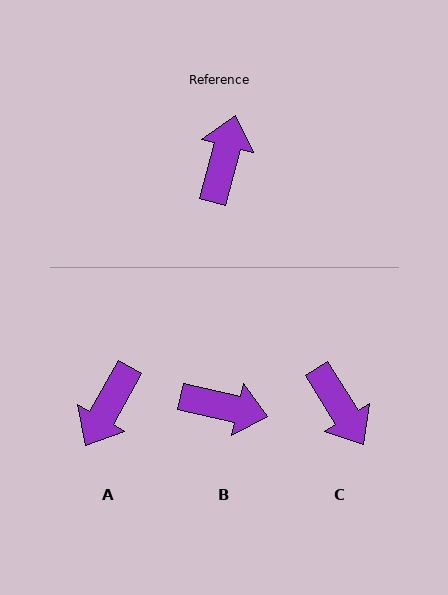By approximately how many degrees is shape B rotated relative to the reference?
Approximately 88 degrees clockwise.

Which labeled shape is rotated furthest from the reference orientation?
A, about 165 degrees away.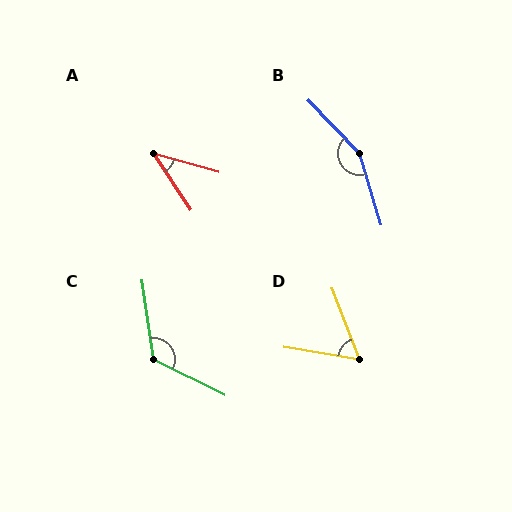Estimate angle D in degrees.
Approximately 60 degrees.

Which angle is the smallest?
A, at approximately 41 degrees.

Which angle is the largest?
B, at approximately 153 degrees.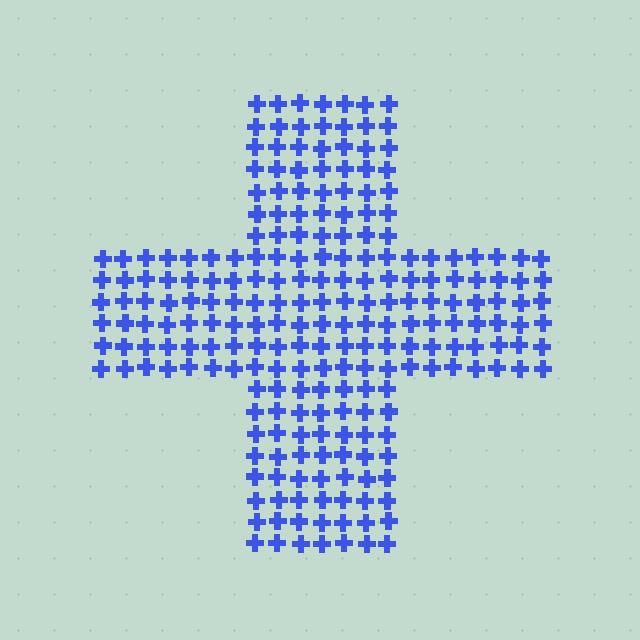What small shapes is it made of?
It is made of small crosses.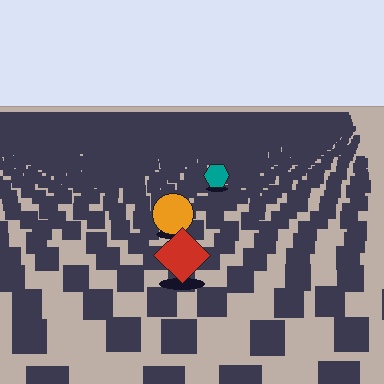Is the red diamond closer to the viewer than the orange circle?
Yes. The red diamond is closer — you can tell from the texture gradient: the ground texture is coarser near it.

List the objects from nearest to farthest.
From nearest to farthest: the red diamond, the orange circle, the teal hexagon.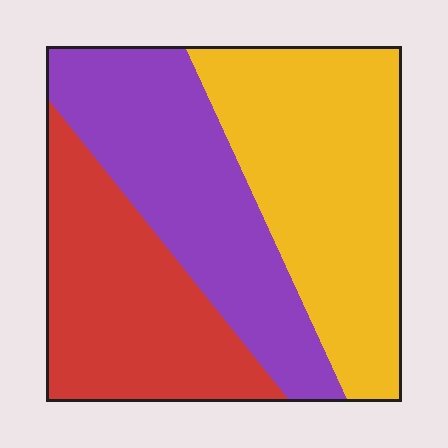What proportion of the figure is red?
Red covers 29% of the figure.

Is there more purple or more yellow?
Yellow.